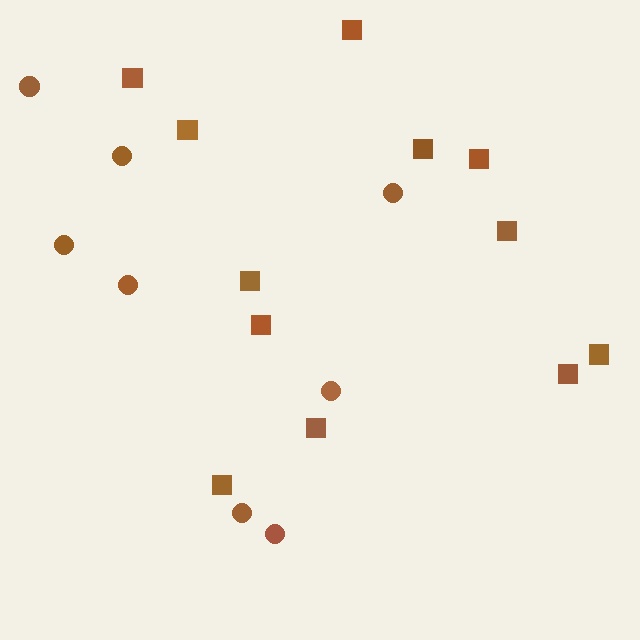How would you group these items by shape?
There are 2 groups: one group of squares (12) and one group of circles (8).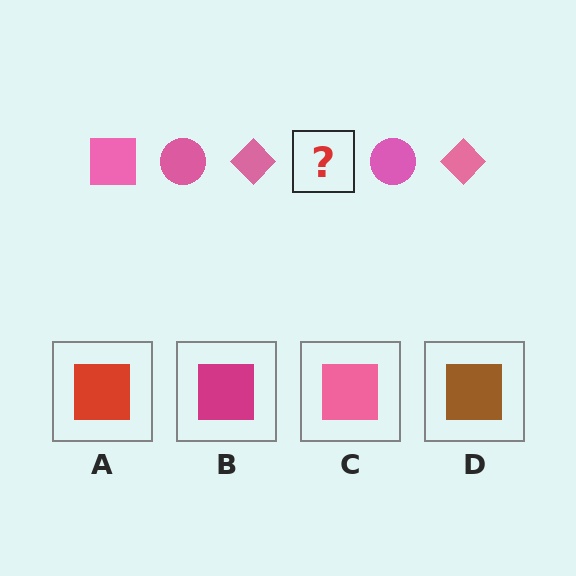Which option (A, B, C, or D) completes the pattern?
C.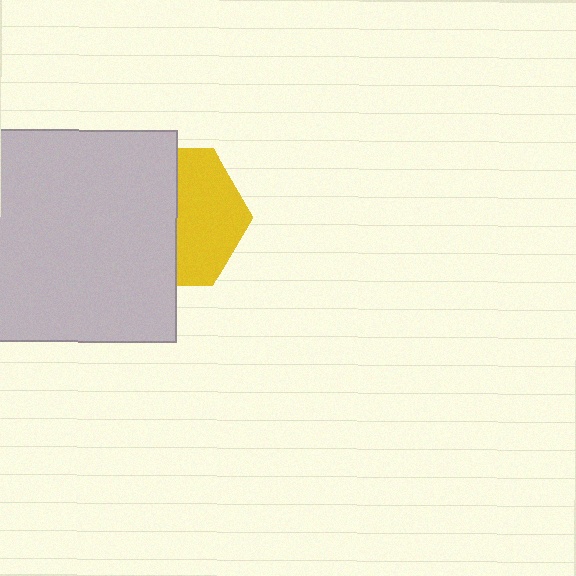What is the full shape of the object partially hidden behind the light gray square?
The partially hidden object is a yellow hexagon.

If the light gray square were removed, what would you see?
You would see the complete yellow hexagon.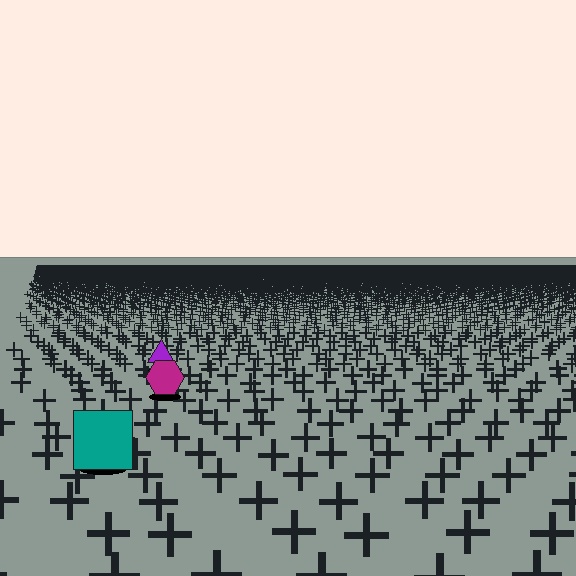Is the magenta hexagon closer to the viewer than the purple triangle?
Yes. The magenta hexagon is closer — you can tell from the texture gradient: the ground texture is coarser near it.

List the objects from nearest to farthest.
From nearest to farthest: the teal square, the magenta hexagon, the purple triangle.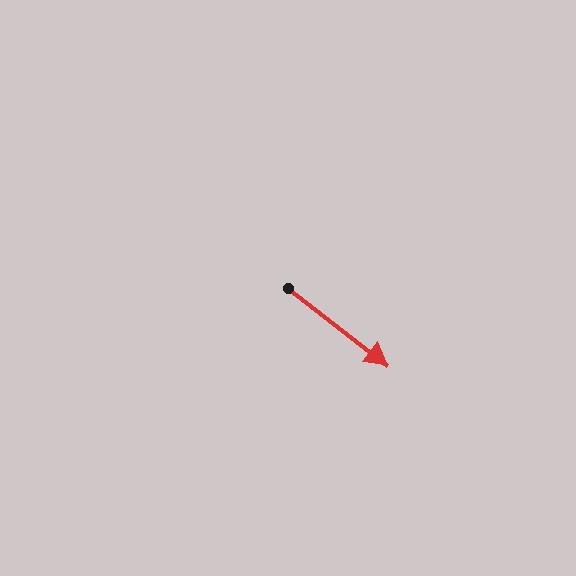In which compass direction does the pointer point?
Southeast.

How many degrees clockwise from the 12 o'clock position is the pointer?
Approximately 128 degrees.